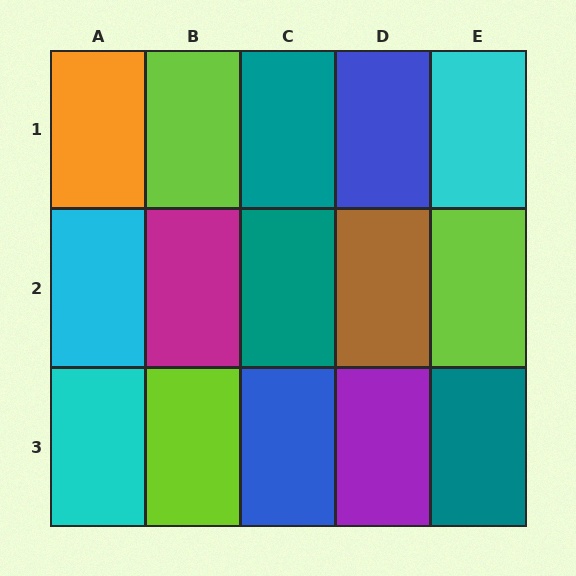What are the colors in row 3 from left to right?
Cyan, lime, blue, purple, teal.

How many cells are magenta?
1 cell is magenta.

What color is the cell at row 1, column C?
Teal.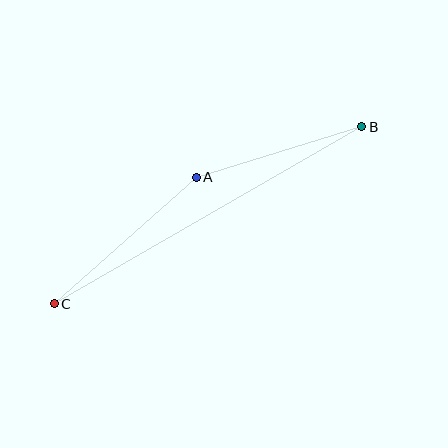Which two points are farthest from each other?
Points B and C are farthest from each other.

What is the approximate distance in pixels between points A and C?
The distance between A and C is approximately 190 pixels.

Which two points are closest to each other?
Points A and B are closest to each other.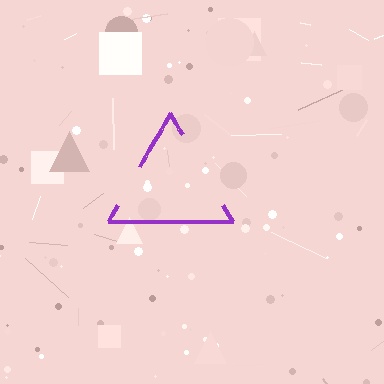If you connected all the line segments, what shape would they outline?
They would outline a triangle.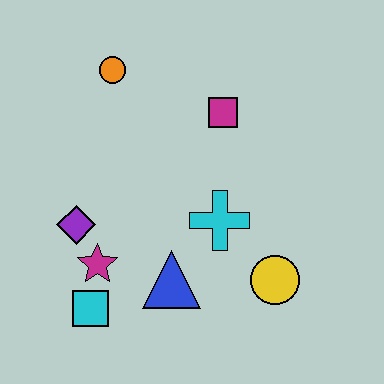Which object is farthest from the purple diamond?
The yellow circle is farthest from the purple diamond.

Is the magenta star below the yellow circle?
No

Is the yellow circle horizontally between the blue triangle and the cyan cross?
No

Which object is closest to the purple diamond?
The magenta star is closest to the purple diamond.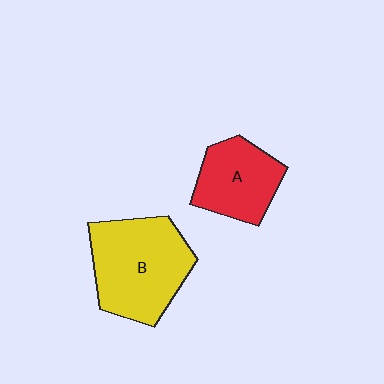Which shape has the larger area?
Shape B (yellow).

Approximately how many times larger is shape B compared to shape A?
Approximately 1.5 times.